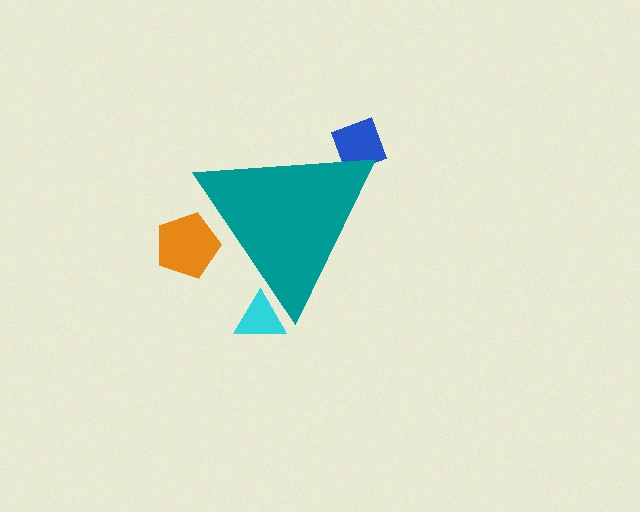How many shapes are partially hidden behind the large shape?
3 shapes are partially hidden.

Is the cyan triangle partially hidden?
Yes, the cyan triangle is partially hidden behind the teal triangle.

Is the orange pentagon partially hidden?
Yes, the orange pentagon is partially hidden behind the teal triangle.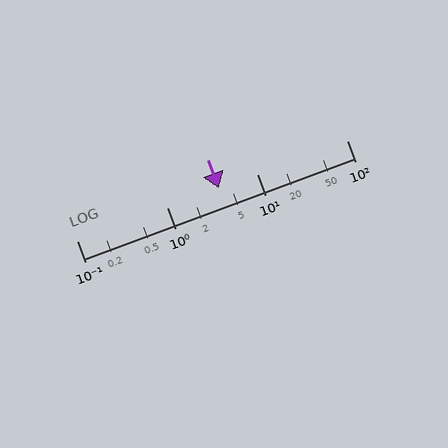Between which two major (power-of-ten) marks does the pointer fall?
The pointer is between 1 and 10.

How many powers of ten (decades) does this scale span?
The scale spans 3 decades, from 0.1 to 100.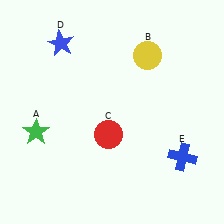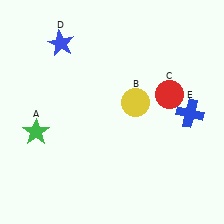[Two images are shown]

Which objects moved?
The objects that moved are: the yellow circle (B), the red circle (C), the blue cross (E).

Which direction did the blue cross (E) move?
The blue cross (E) moved up.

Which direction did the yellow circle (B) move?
The yellow circle (B) moved down.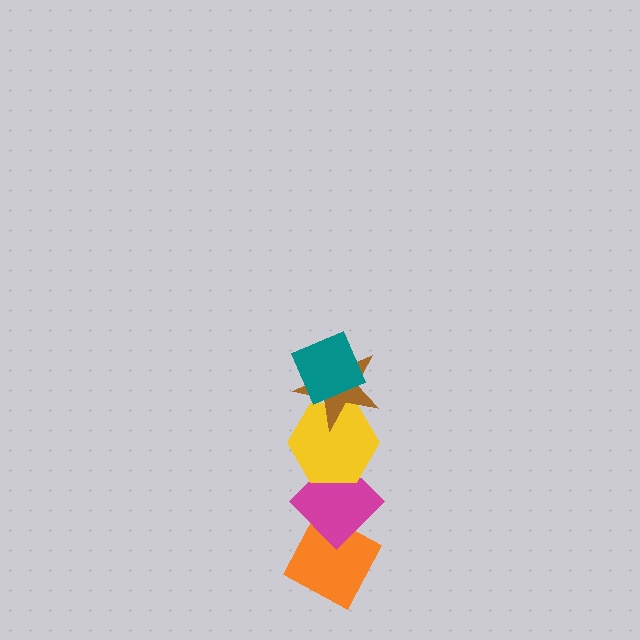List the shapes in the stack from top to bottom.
From top to bottom: the teal diamond, the brown star, the yellow hexagon, the magenta diamond, the orange diamond.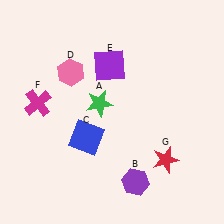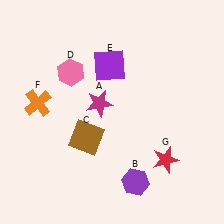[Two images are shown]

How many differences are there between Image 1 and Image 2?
There are 3 differences between the two images.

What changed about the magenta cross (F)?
In Image 1, F is magenta. In Image 2, it changed to orange.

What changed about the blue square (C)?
In Image 1, C is blue. In Image 2, it changed to brown.